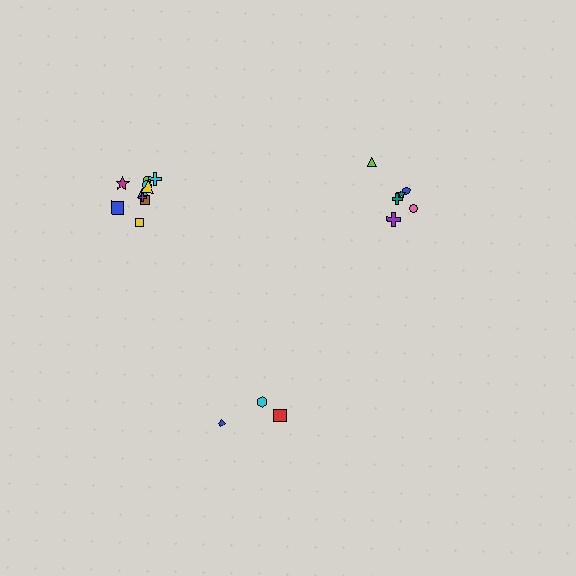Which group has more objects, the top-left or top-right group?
The top-left group.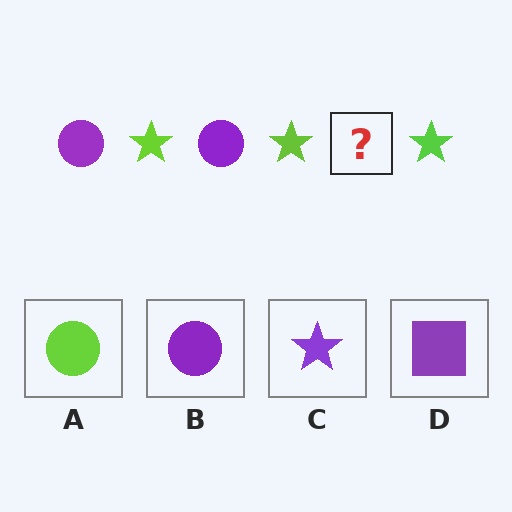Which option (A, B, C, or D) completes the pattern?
B.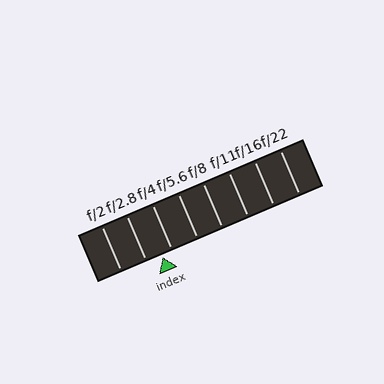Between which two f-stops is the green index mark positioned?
The index mark is between f/2.8 and f/4.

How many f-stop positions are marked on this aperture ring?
There are 8 f-stop positions marked.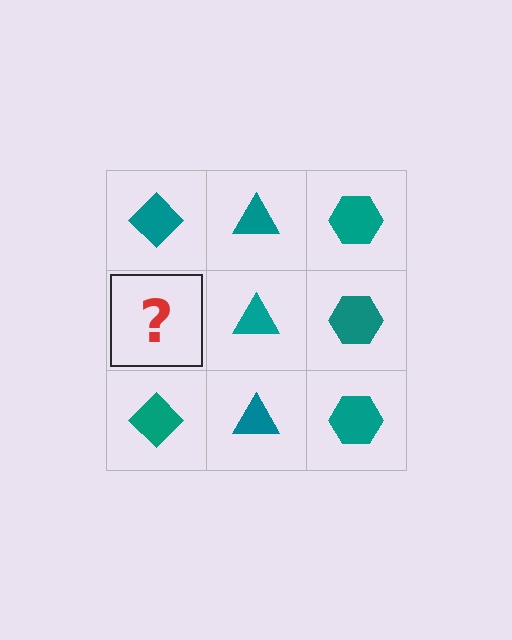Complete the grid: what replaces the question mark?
The question mark should be replaced with a teal diamond.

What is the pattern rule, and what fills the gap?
The rule is that each column has a consistent shape. The gap should be filled with a teal diamond.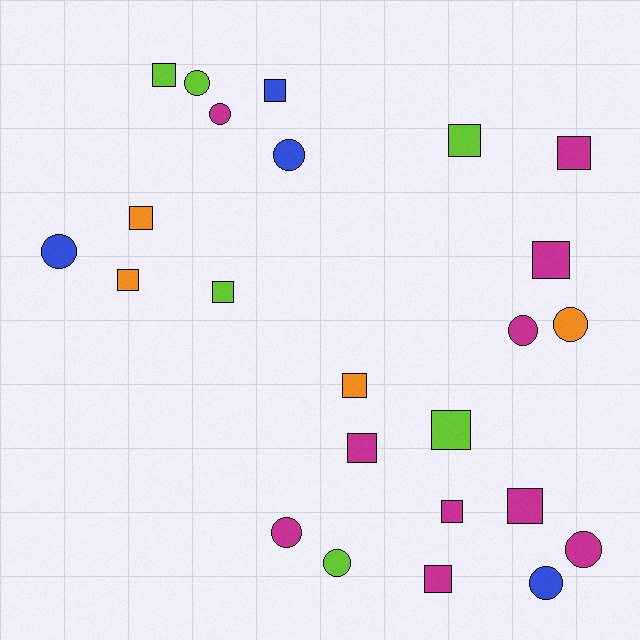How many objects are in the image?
There are 24 objects.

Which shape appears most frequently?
Square, with 14 objects.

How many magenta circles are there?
There are 4 magenta circles.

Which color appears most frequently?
Magenta, with 10 objects.